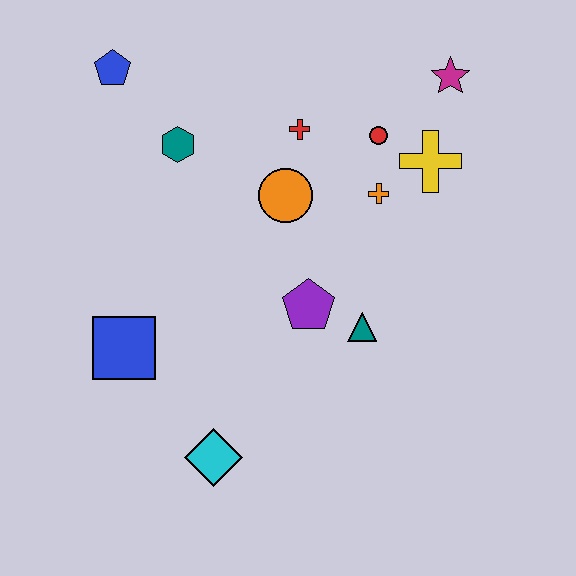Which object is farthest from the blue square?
The magenta star is farthest from the blue square.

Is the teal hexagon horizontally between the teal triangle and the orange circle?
No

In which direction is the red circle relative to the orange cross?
The red circle is above the orange cross.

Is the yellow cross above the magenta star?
No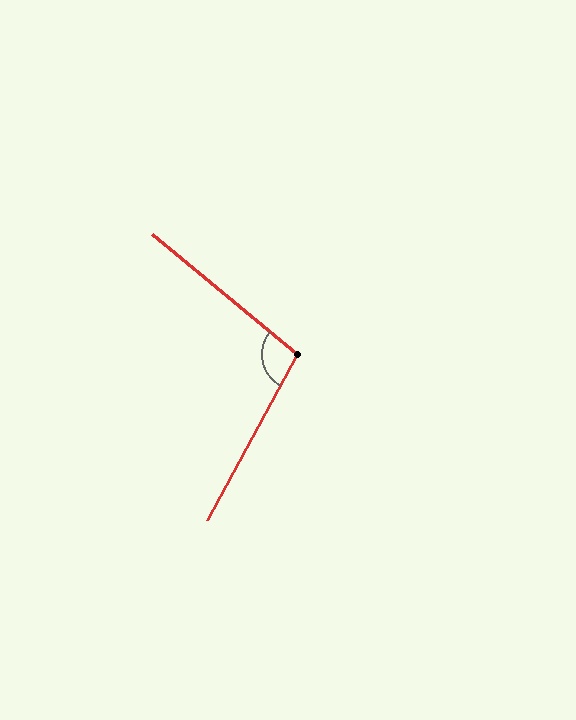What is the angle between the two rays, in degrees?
Approximately 102 degrees.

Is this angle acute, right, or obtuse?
It is obtuse.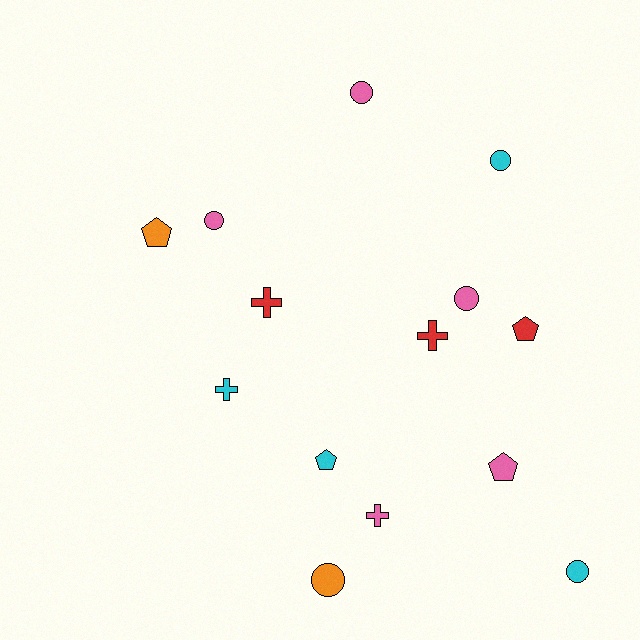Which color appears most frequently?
Pink, with 5 objects.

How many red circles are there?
There are no red circles.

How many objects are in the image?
There are 14 objects.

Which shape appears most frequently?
Circle, with 6 objects.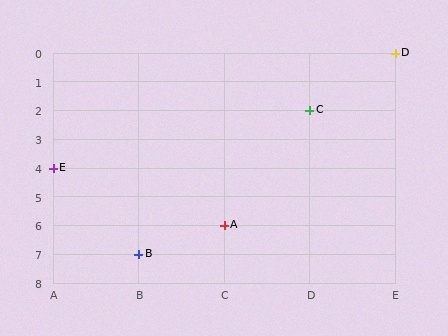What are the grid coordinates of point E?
Point E is at grid coordinates (A, 4).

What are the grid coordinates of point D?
Point D is at grid coordinates (E, 0).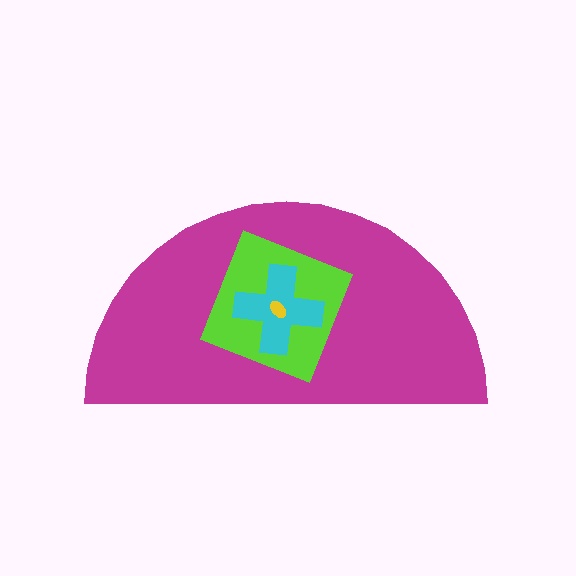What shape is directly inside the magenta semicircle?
The lime square.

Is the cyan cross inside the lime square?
Yes.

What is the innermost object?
The yellow ellipse.